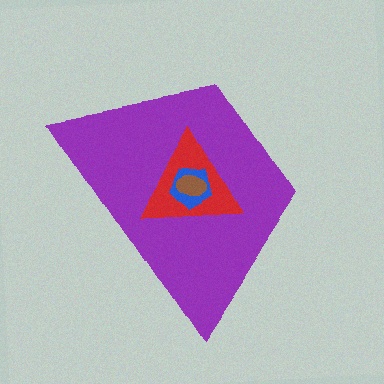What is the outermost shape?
The purple trapezoid.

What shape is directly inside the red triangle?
The blue pentagon.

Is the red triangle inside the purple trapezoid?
Yes.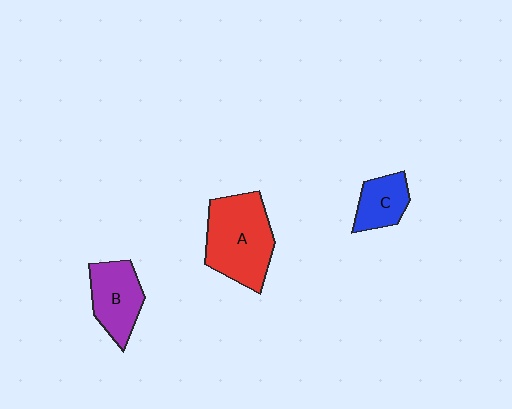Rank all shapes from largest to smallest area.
From largest to smallest: A (red), B (purple), C (blue).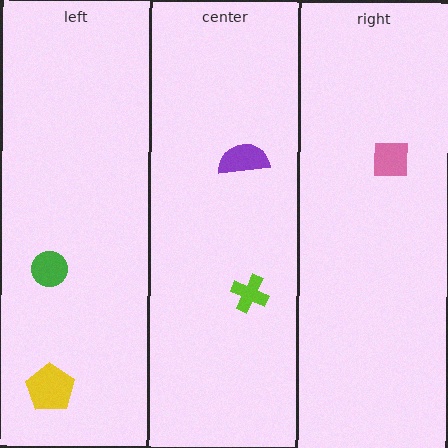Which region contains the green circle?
The left region.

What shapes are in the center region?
The purple semicircle, the lime cross.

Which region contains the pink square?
The right region.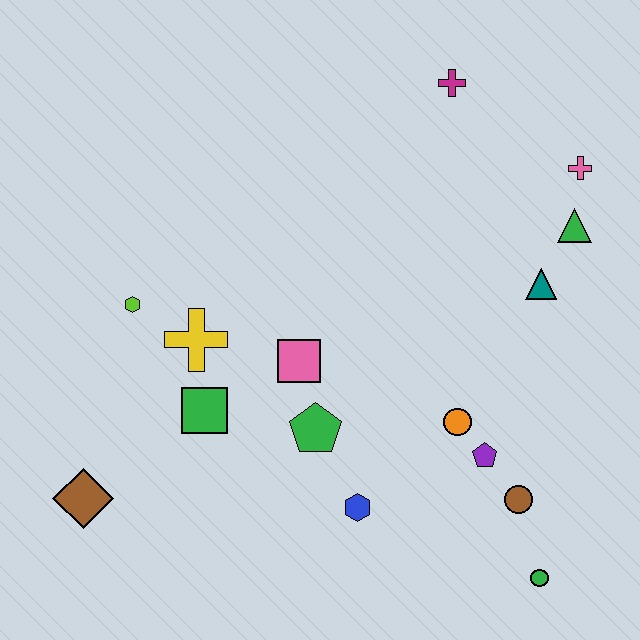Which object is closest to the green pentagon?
The pink square is closest to the green pentagon.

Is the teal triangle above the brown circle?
Yes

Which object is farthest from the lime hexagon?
The green circle is farthest from the lime hexagon.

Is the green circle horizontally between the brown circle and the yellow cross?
No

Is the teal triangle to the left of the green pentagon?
No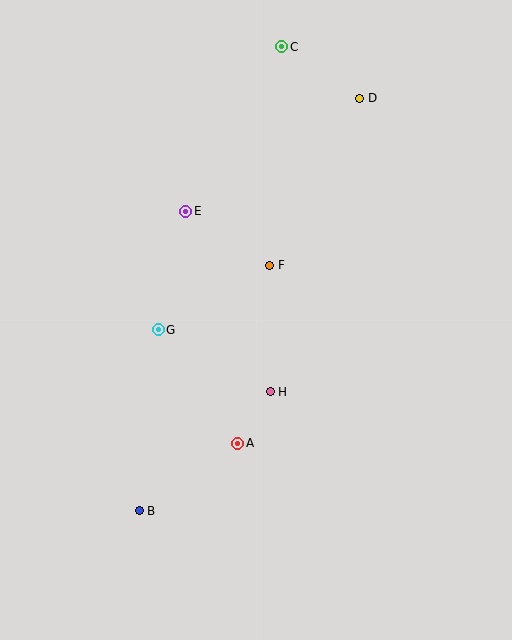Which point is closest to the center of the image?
Point F at (270, 265) is closest to the center.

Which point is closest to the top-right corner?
Point D is closest to the top-right corner.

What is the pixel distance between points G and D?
The distance between G and D is 307 pixels.